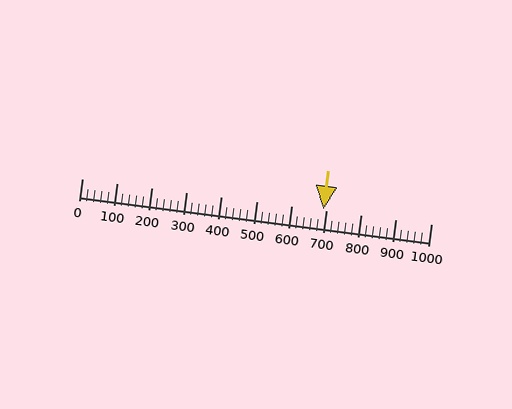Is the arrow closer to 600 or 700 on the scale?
The arrow is closer to 700.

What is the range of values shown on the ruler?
The ruler shows values from 0 to 1000.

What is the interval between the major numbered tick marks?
The major tick marks are spaced 100 units apart.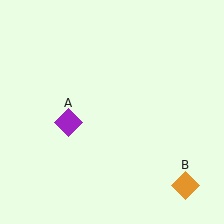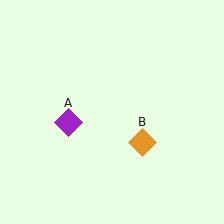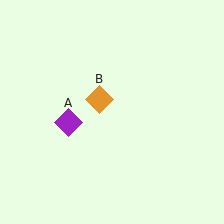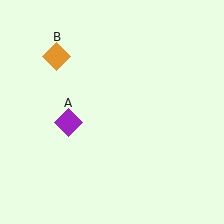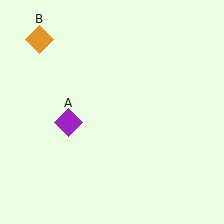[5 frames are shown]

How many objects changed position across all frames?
1 object changed position: orange diamond (object B).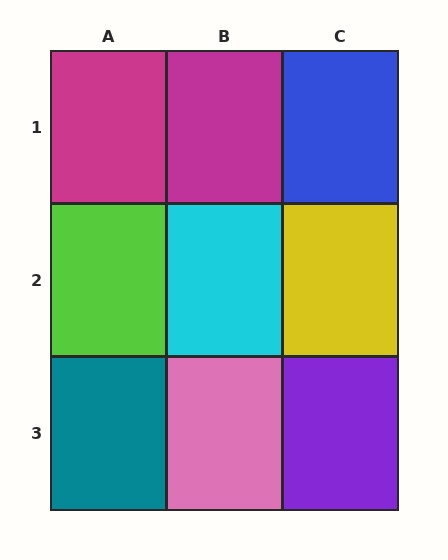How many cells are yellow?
1 cell is yellow.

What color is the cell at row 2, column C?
Yellow.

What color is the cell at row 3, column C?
Purple.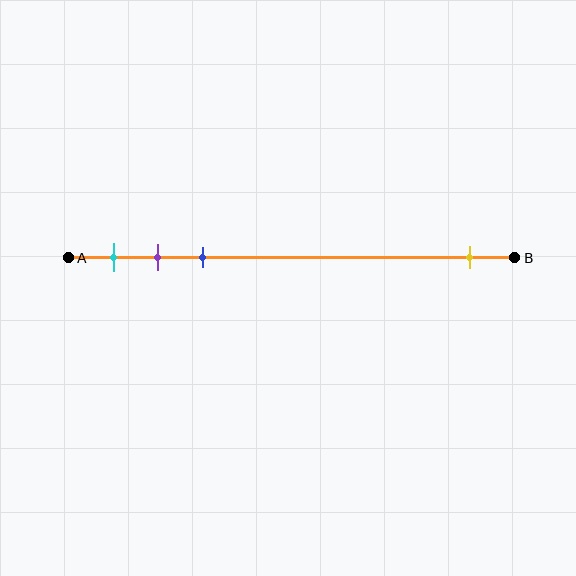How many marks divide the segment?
There are 4 marks dividing the segment.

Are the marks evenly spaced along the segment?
No, the marks are not evenly spaced.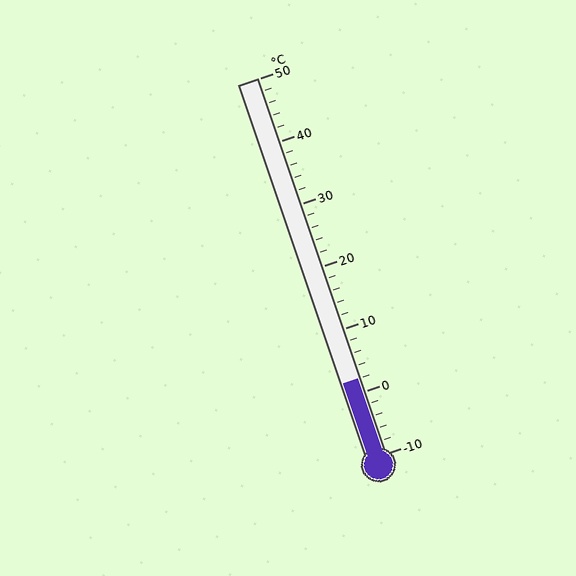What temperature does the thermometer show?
The thermometer shows approximately 2°C.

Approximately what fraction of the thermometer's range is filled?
The thermometer is filled to approximately 20% of its range.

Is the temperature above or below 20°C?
The temperature is below 20°C.